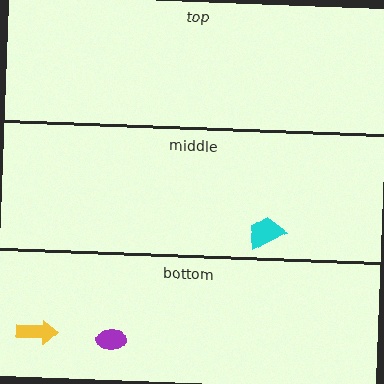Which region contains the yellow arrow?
The bottom region.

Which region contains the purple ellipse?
The bottom region.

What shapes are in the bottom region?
The purple ellipse, the yellow arrow.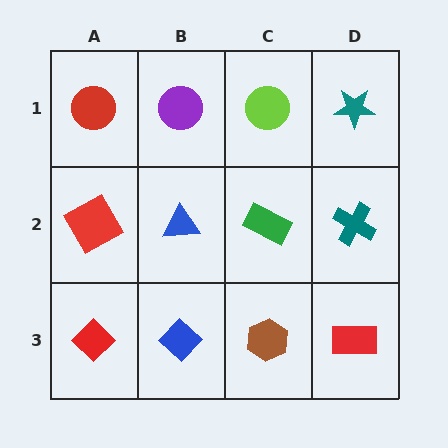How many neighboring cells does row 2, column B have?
4.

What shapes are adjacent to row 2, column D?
A teal star (row 1, column D), a red rectangle (row 3, column D), a green rectangle (row 2, column C).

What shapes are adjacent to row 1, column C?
A green rectangle (row 2, column C), a purple circle (row 1, column B), a teal star (row 1, column D).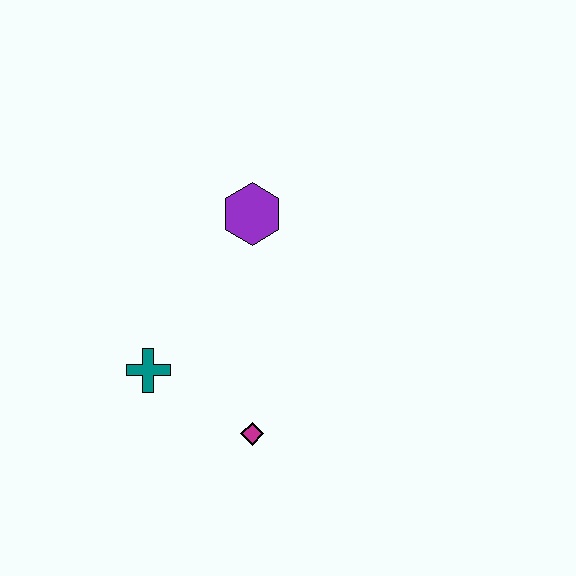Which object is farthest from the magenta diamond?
The purple hexagon is farthest from the magenta diamond.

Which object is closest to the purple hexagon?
The teal cross is closest to the purple hexagon.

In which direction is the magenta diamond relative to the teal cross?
The magenta diamond is to the right of the teal cross.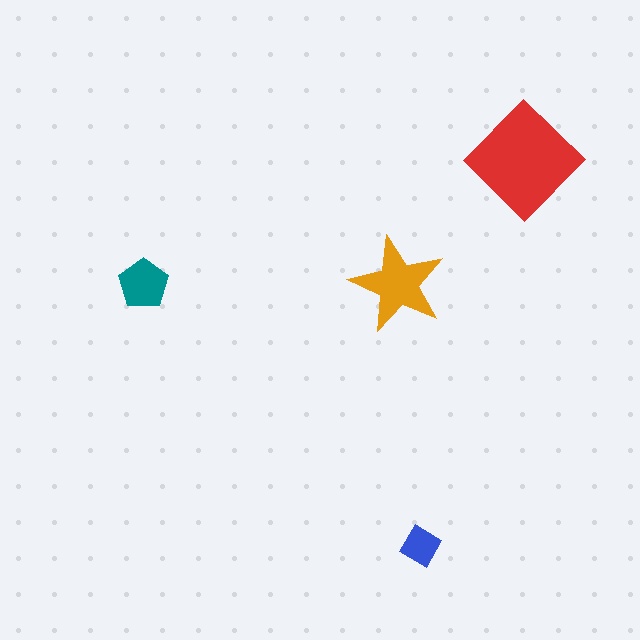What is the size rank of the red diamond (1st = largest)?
1st.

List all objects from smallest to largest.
The blue diamond, the teal pentagon, the orange star, the red diamond.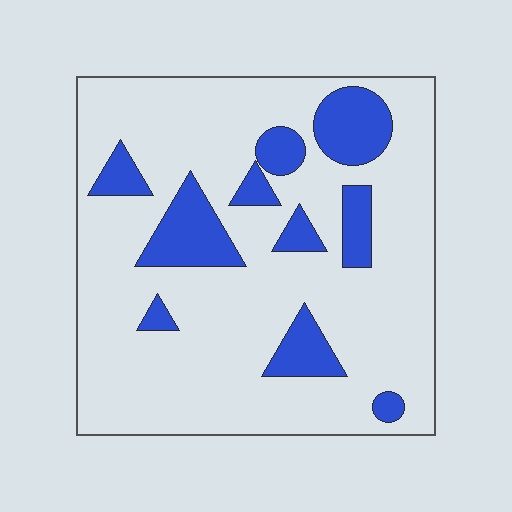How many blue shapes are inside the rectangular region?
10.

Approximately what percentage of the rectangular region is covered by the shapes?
Approximately 20%.